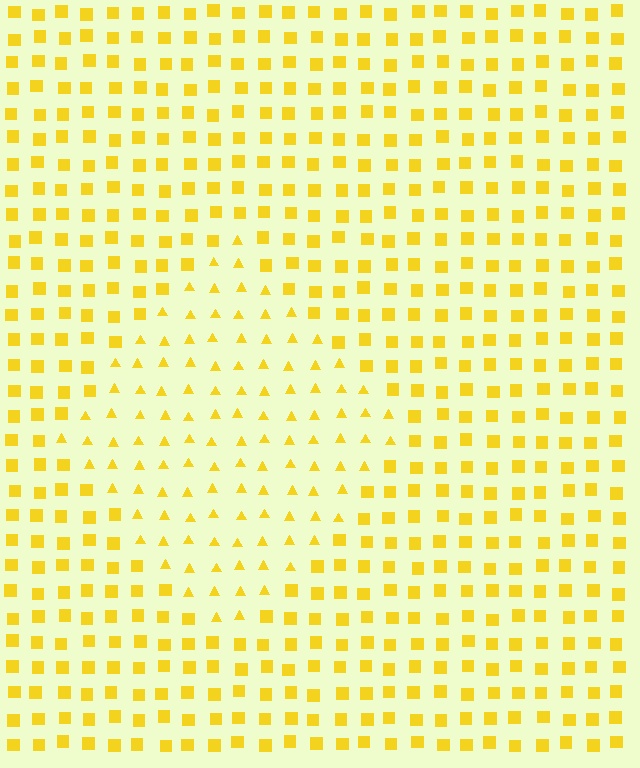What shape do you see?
I see a diamond.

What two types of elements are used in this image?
The image uses triangles inside the diamond region and squares outside it.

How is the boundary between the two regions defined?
The boundary is defined by a change in element shape: triangles inside vs. squares outside. All elements share the same color and spacing.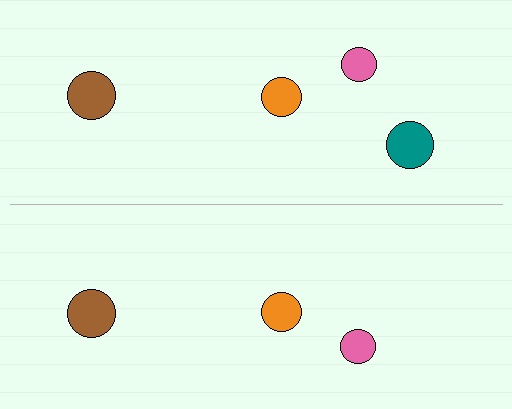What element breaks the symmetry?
A teal circle is missing from the bottom side.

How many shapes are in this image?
There are 7 shapes in this image.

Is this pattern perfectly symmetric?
No, the pattern is not perfectly symmetric. A teal circle is missing from the bottom side.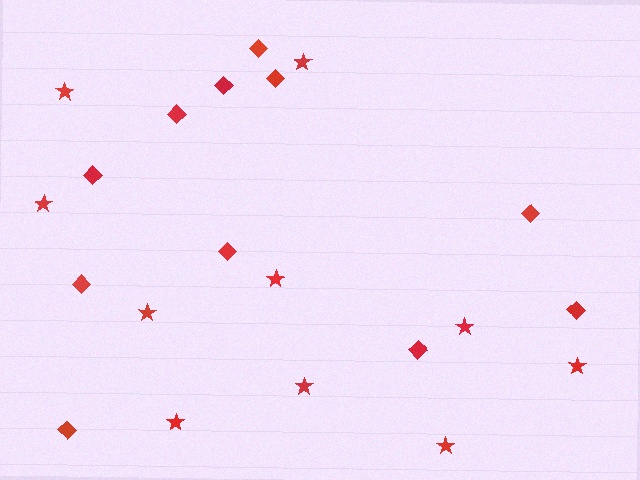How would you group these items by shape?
There are 2 groups: one group of stars (10) and one group of diamonds (11).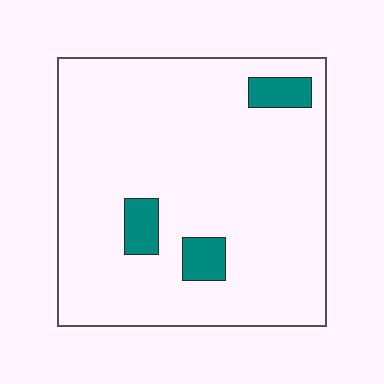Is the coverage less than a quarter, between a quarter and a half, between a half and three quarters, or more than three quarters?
Less than a quarter.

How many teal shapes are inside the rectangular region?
3.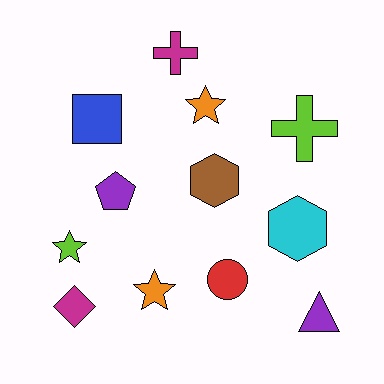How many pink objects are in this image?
There are no pink objects.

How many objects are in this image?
There are 12 objects.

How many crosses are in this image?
There are 2 crosses.